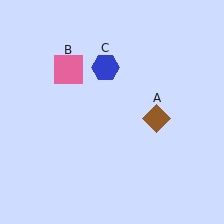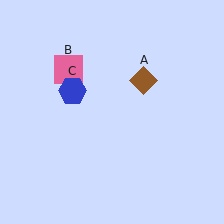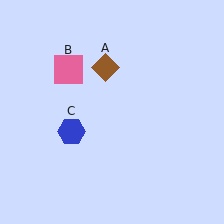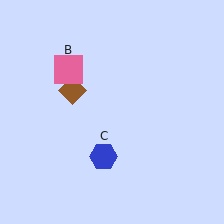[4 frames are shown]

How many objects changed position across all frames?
2 objects changed position: brown diamond (object A), blue hexagon (object C).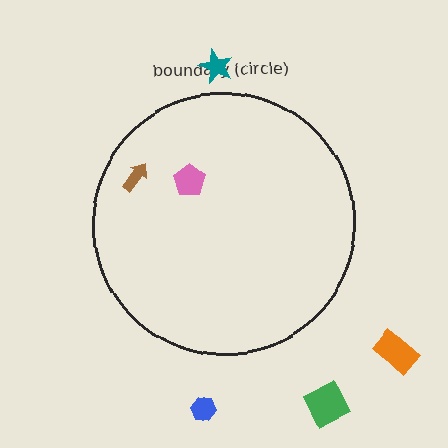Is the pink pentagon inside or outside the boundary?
Inside.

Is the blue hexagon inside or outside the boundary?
Outside.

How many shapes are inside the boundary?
2 inside, 4 outside.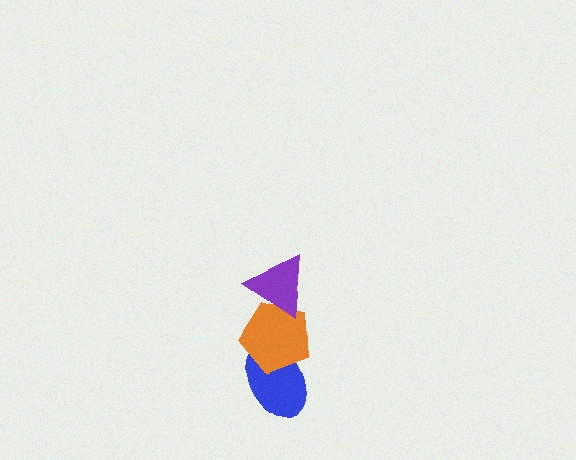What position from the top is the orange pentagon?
The orange pentagon is 2nd from the top.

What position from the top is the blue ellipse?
The blue ellipse is 3rd from the top.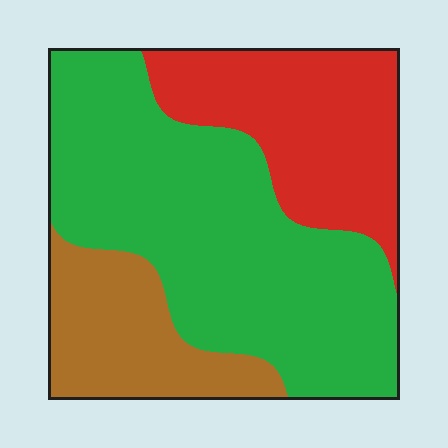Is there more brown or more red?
Red.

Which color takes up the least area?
Brown, at roughly 20%.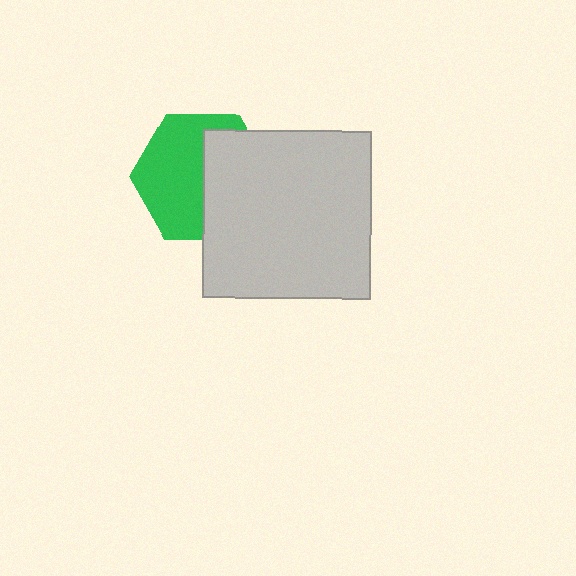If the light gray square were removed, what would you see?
You would see the complete green hexagon.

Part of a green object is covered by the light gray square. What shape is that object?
It is a hexagon.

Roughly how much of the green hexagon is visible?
About half of it is visible (roughly 55%).